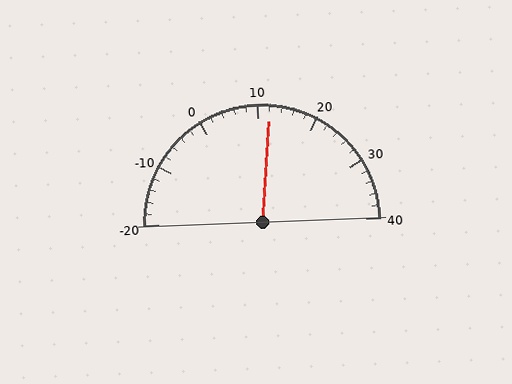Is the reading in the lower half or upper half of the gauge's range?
The reading is in the upper half of the range (-20 to 40).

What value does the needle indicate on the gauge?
The needle indicates approximately 12.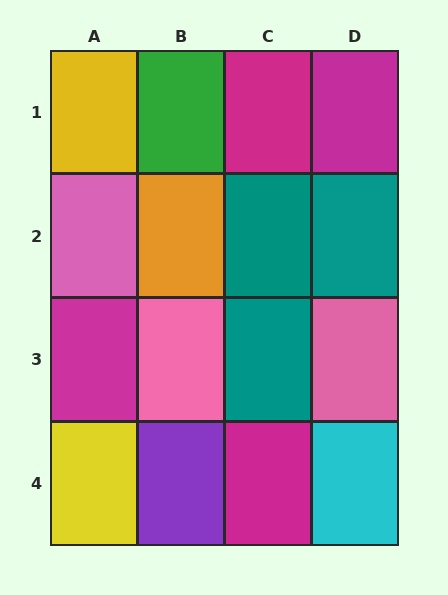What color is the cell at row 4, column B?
Purple.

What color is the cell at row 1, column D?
Magenta.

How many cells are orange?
1 cell is orange.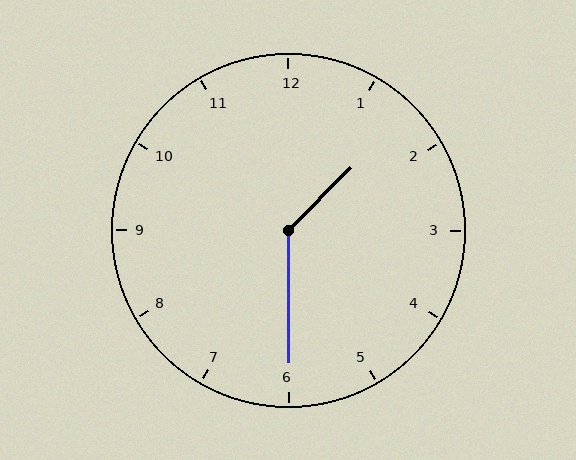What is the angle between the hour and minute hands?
Approximately 135 degrees.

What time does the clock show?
1:30.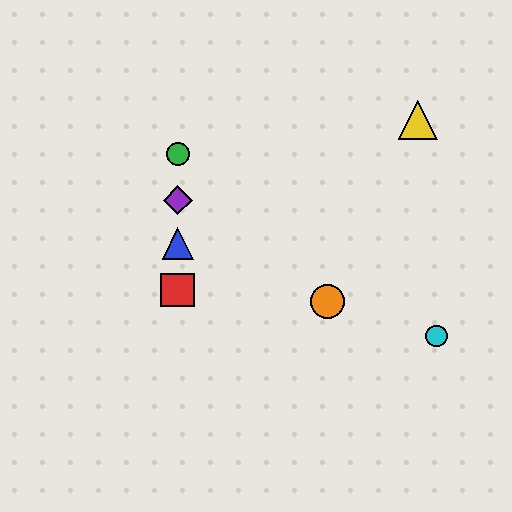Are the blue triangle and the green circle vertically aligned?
Yes, both are at x≈178.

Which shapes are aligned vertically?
The red square, the blue triangle, the green circle, the purple diamond are aligned vertically.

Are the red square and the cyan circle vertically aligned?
No, the red square is at x≈178 and the cyan circle is at x≈437.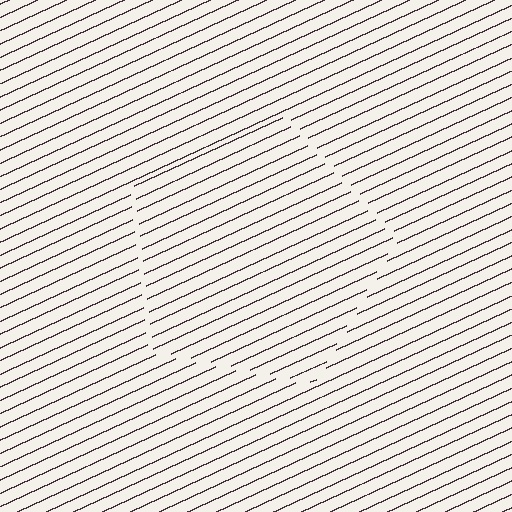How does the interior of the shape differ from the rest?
The interior of the shape contains the same grating, shifted by half a period — the contour is defined by the phase discontinuity where line-ends from the inner and outer gratings abut.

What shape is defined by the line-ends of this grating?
An illusory pentagon. The interior of the shape contains the same grating, shifted by half a period — the contour is defined by the phase discontinuity where line-ends from the inner and outer gratings abut.